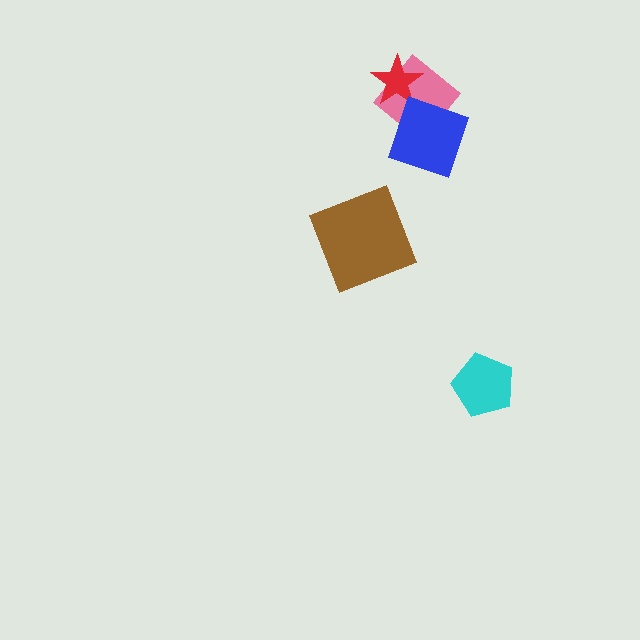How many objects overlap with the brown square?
0 objects overlap with the brown square.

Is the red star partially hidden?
Yes, it is partially covered by another shape.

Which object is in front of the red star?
The blue diamond is in front of the red star.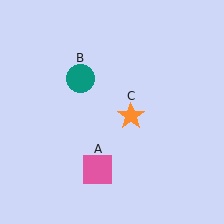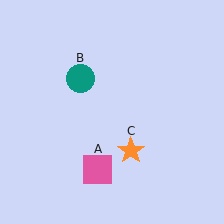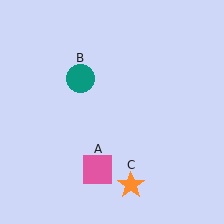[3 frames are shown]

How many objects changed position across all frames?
1 object changed position: orange star (object C).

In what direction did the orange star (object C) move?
The orange star (object C) moved down.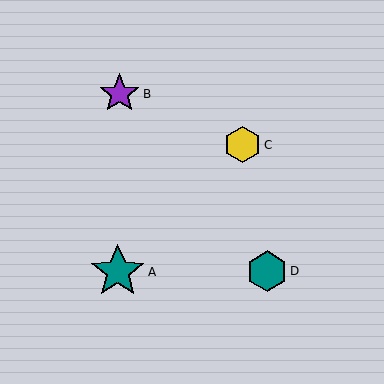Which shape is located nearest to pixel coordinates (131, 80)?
The purple star (labeled B) at (120, 94) is nearest to that location.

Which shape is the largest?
The teal star (labeled A) is the largest.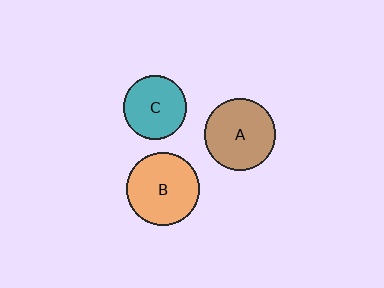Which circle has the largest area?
Circle B (orange).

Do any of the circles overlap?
No, none of the circles overlap.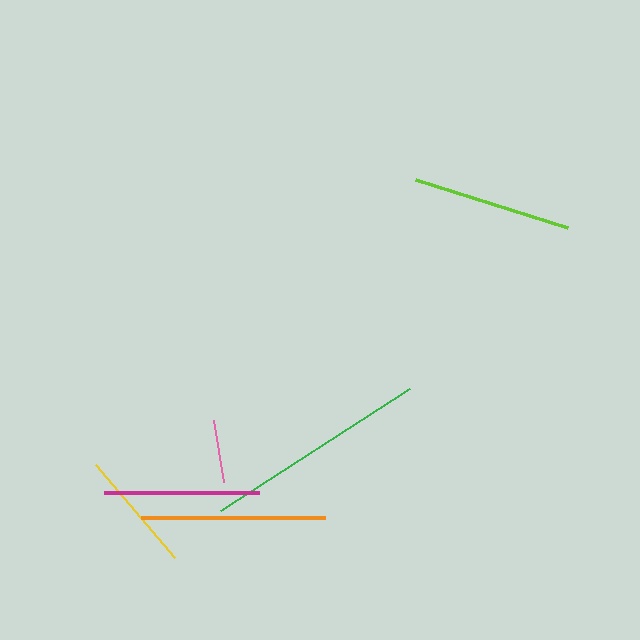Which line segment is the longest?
The green line is the longest at approximately 225 pixels.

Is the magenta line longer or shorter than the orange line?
The orange line is longer than the magenta line.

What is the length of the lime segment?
The lime segment is approximately 159 pixels long.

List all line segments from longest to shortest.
From longest to shortest: green, orange, lime, magenta, yellow, pink.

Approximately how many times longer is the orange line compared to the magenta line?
The orange line is approximately 1.2 times the length of the magenta line.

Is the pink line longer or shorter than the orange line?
The orange line is longer than the pink line.